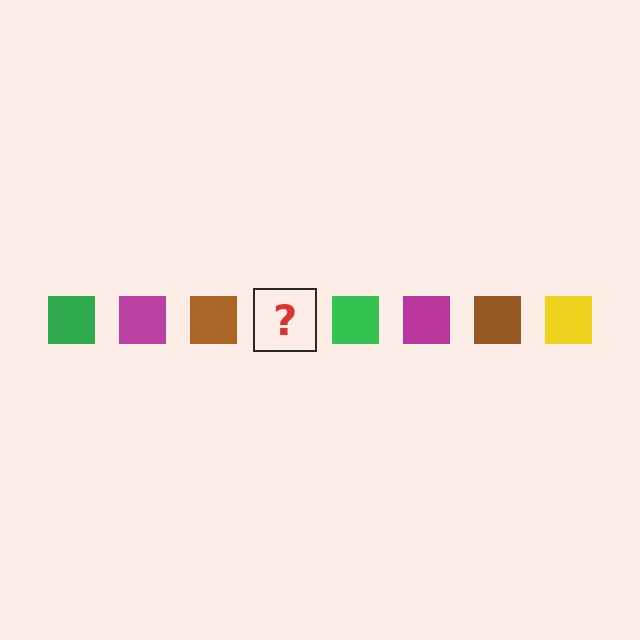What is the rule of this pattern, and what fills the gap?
The rule is that the pattern cycles through green, magenta, brown, yellow squares. The gap should be filled with a yellow square.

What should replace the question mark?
The question mark should be replaced with a yellow square.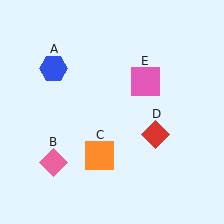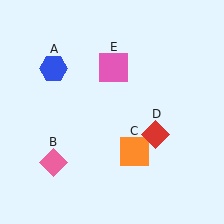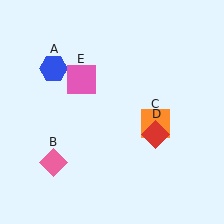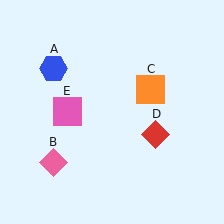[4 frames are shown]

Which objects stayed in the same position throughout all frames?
Blue hexagon (object A) and pink diamond (object B) and red diamond (object D) remained stationary.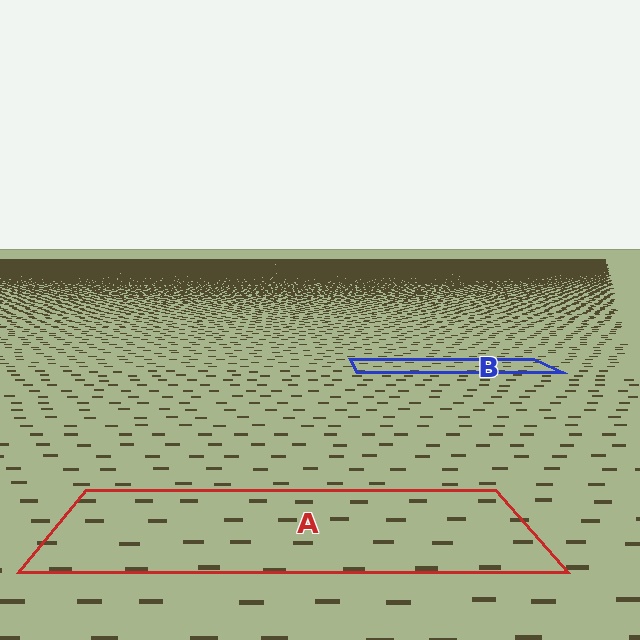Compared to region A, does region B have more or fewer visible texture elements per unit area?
Region B has more texture elements per unit area — they are packed more densely because it is farther away.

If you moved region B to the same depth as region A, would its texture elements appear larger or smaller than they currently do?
They would appear larger. At a closer depth, the same texture elements are projected at a bigger on-screen size.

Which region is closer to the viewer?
Region A is closer. The texture elements there are larger and more spread out.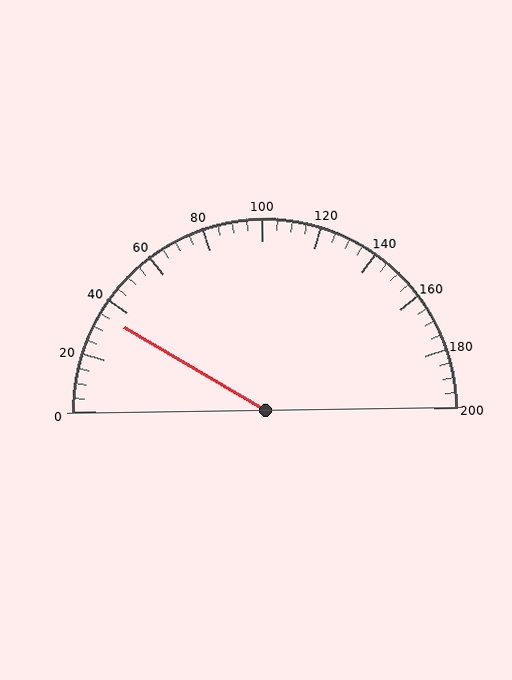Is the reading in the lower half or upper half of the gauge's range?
The reading is in the lower half of the range (0 to 200).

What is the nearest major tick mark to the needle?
The nearest major tick mark is 40.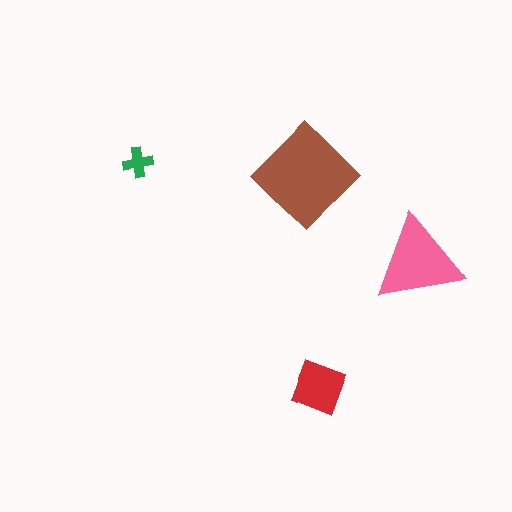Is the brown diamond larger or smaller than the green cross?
Larger.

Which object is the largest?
The brown diamond.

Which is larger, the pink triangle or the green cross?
The pink triangle.